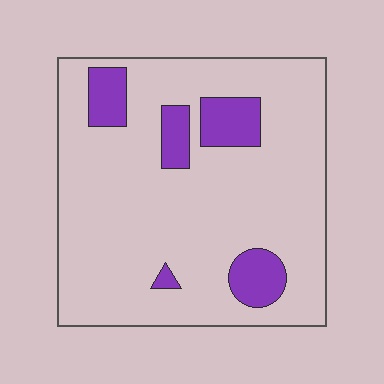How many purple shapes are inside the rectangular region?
5.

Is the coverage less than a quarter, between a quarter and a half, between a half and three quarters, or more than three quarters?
Less than a quarter.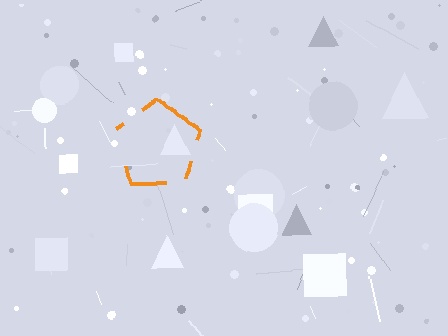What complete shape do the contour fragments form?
The contour fragments form a pentagon.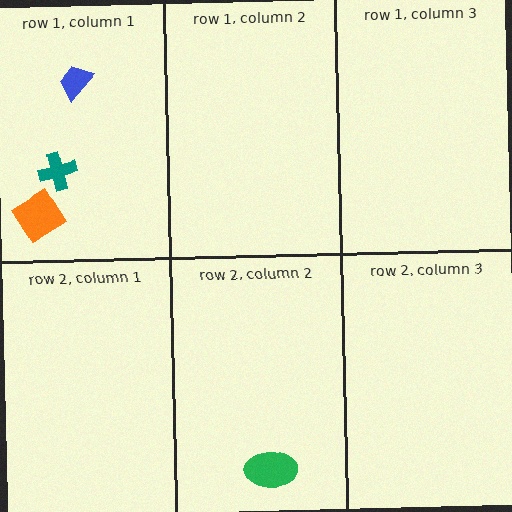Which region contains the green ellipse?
The row 2, column 2 region.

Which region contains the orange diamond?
The row 1, column 1 region.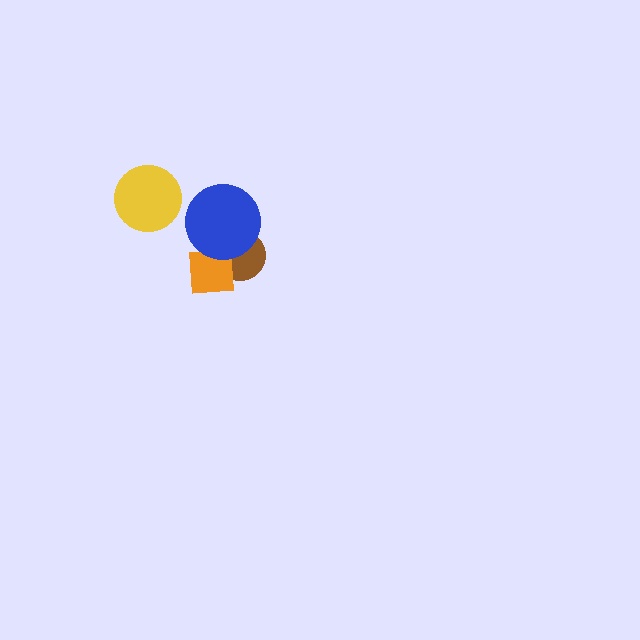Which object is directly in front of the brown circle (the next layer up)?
The orange square is directly in front of the brown circle.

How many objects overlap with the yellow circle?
0 objects overlap with the yellow circle.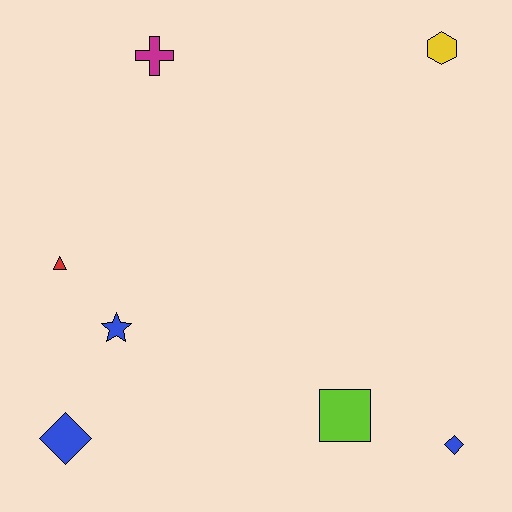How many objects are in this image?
There are 7 objects.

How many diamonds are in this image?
There are 2 diamonds.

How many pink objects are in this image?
There are no pink objects.